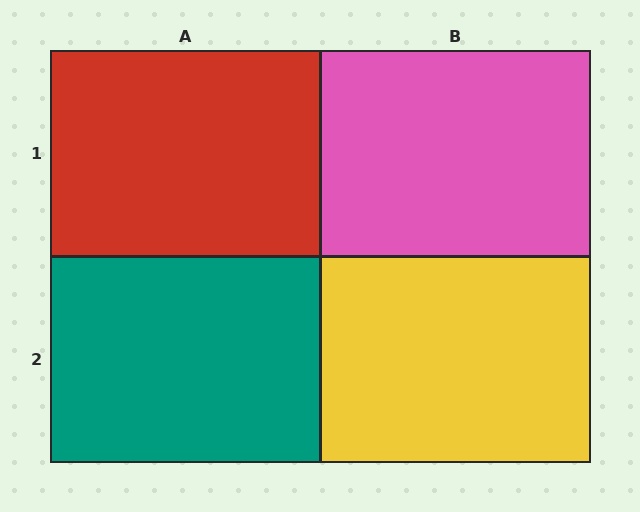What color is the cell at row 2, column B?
Yellow.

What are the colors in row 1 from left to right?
Red, pink.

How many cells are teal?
1 cell is teal.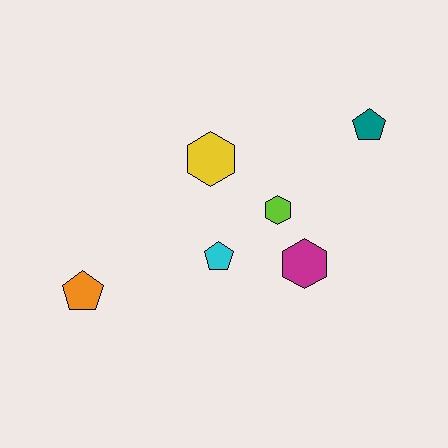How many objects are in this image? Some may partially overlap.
There are 6 objects.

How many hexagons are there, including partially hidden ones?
There are 3 hexagons.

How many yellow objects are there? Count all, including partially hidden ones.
There is 1 yellow object.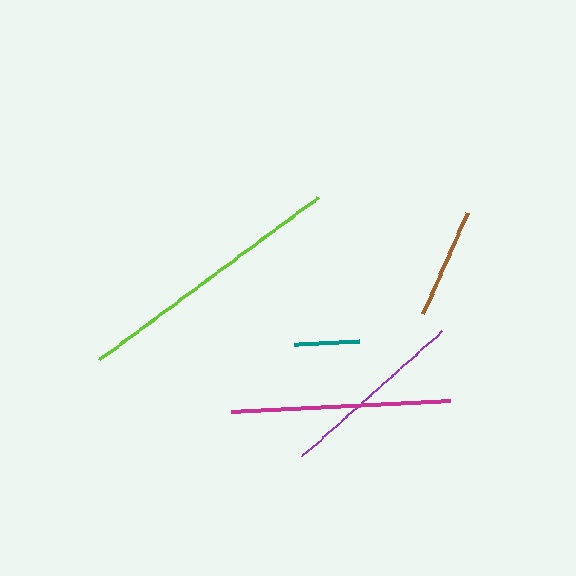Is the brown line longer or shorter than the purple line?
The purple line is longer than the brown line.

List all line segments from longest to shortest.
From longest to shortest: lime, magenta, purple, brown, teal.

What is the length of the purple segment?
The purple segment is approximately 188 pixels long.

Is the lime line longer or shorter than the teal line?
The lime line is longer than the teal line.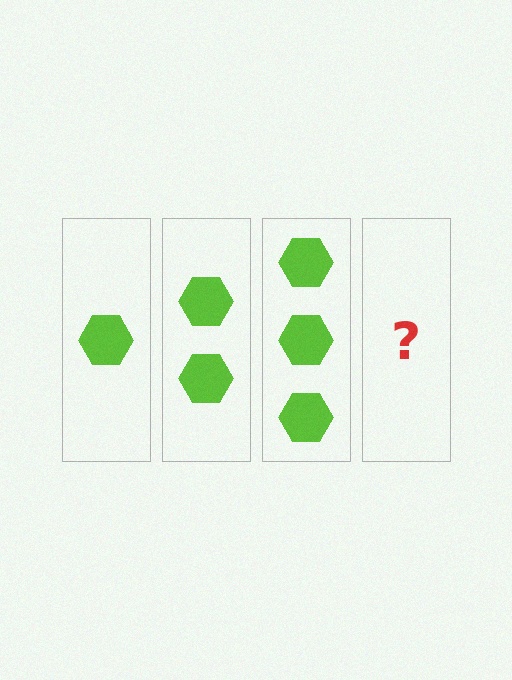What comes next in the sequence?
The next element should be 4 hexagons.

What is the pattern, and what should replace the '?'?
The pattern is that each step adds one more hexagon. The '?' should be 4 hexagons.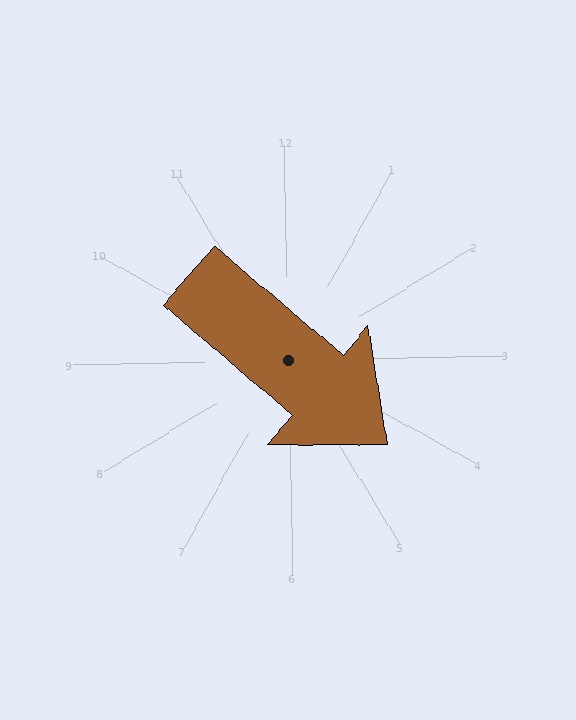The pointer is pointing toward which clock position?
Roughly 4 o'clock.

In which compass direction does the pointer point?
Southeast.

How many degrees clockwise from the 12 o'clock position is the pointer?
Approximately 132 degrees.